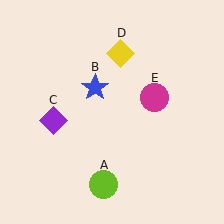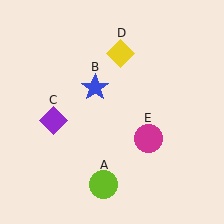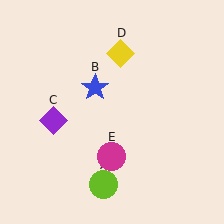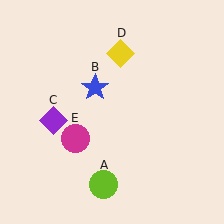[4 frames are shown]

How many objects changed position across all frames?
1 object changed position: magenta circle (object E).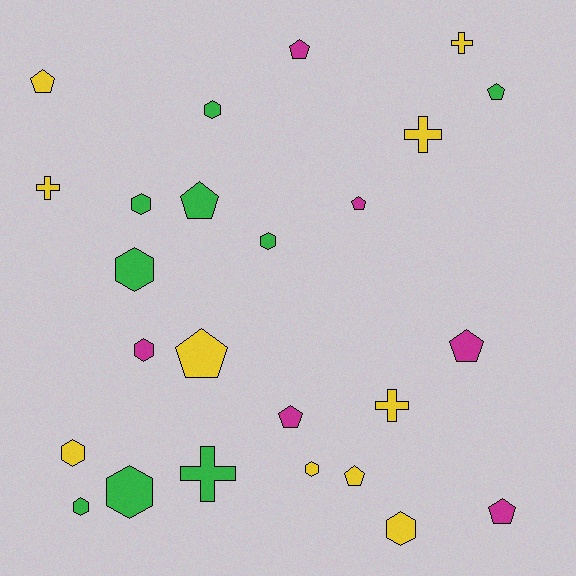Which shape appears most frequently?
Pentagon, with 10 objects.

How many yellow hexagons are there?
There are 3 yellow hexagons.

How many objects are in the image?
There are 25 objects.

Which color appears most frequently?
Yellow, with 10 objects.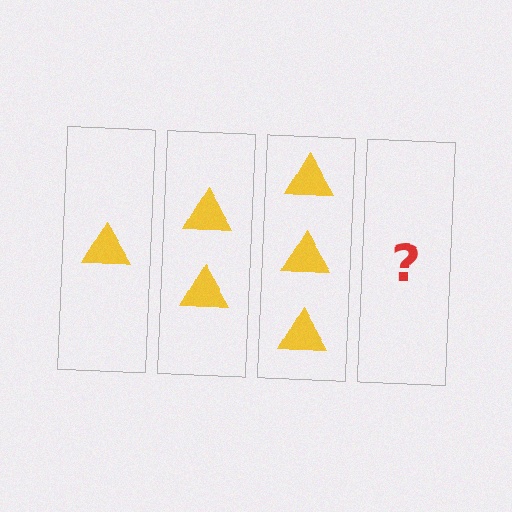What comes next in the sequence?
The next element should be 4 triangles.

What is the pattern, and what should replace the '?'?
The pattern is that each step adds one more triangle. The '?' should be 4 triangles.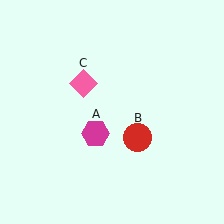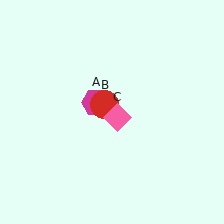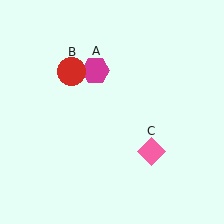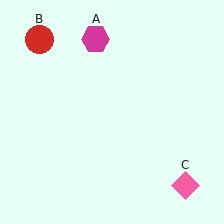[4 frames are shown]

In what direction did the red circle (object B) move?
The red circle (object B) moved up and to the left.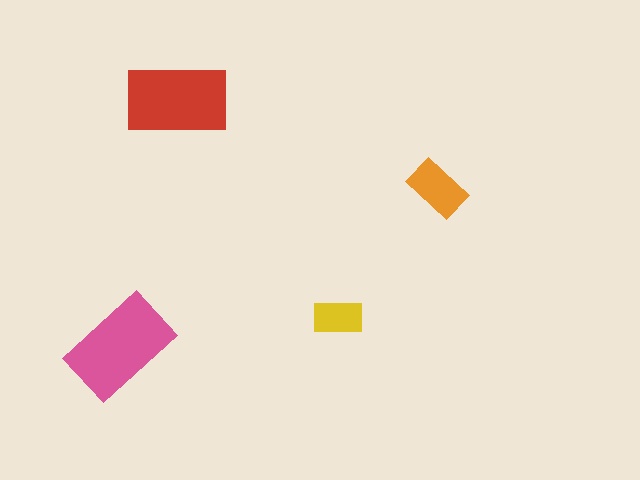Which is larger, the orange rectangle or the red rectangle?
The red one.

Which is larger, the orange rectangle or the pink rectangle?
The pink one.